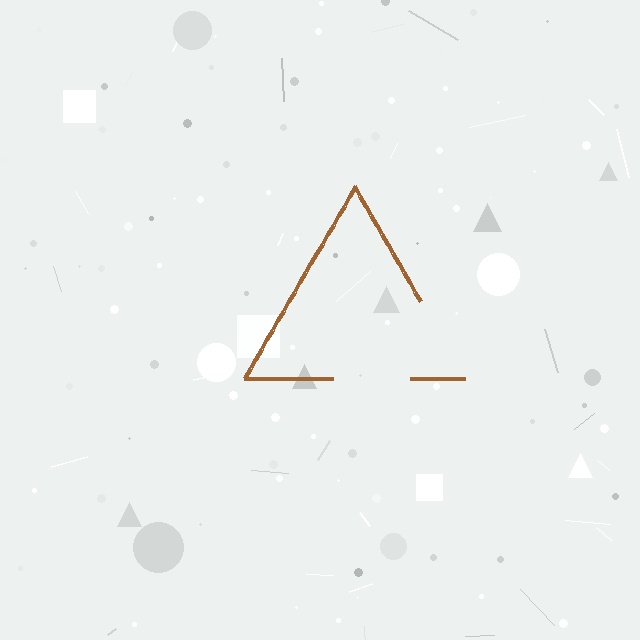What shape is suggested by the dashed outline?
The dashed outline suggests a triangle.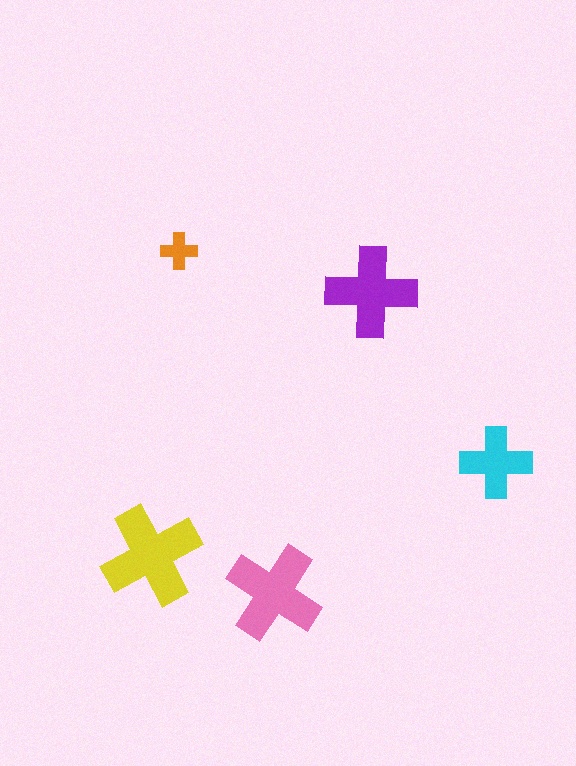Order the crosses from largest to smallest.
the yellow one, the pink one, the purple one, the cyan one, the orange one.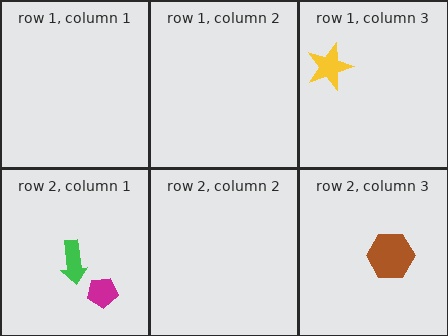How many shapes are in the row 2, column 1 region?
2.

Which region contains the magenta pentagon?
The row 2, column 1 region.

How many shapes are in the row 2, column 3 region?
1.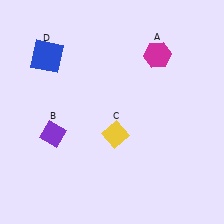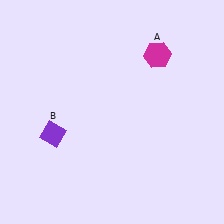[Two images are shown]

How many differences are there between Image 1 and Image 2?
There are 2 differences between the two images.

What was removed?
The yellow diamond (C), the blue square (D) were removed in Image 2.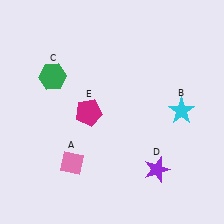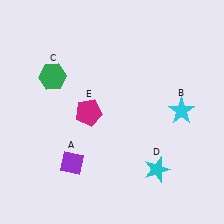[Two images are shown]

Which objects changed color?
A changed from pink to purple. D changed from purple to cyan.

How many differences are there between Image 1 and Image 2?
There are 2 differences between the two images.